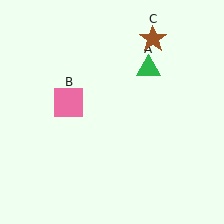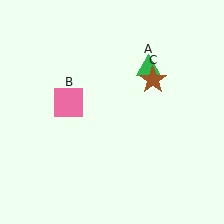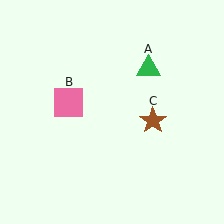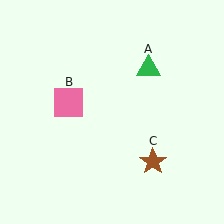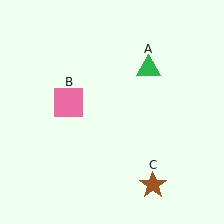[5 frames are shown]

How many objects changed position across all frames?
1 object changed position: brown star (object C).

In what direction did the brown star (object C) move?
The brown star (object C) moved down.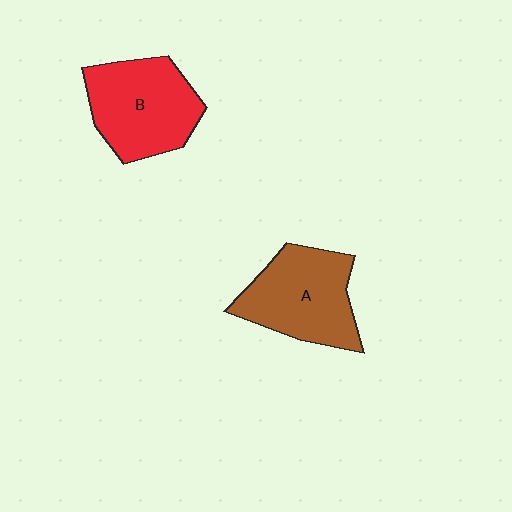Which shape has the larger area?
Shape B (red).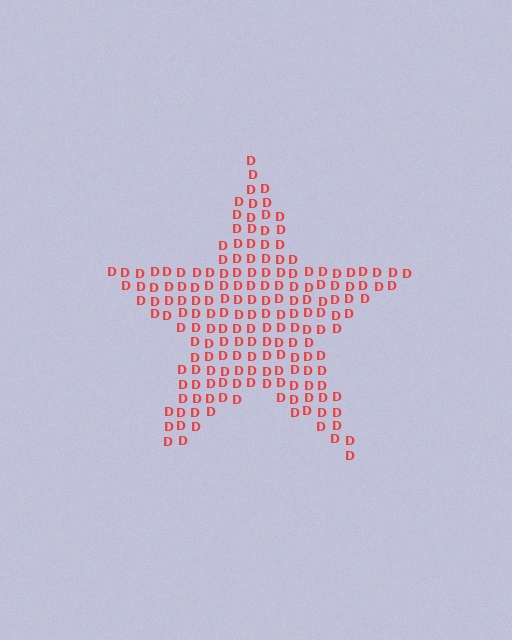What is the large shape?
The large shape is a star.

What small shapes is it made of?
It is made of small letter D's.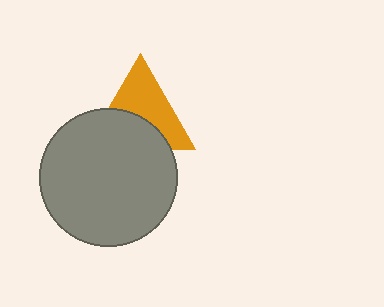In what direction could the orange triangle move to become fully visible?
The orange triangle could move up. That would shift it out from behind the gray circle entirely.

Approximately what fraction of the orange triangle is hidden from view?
Roughly 45% of the orange triangle is hidden behind the gray circle.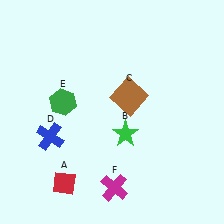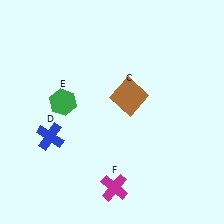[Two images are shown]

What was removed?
The green star (B), the red diamond (A) were removed in Image 2.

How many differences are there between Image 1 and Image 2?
There are 2 differences between the two images.